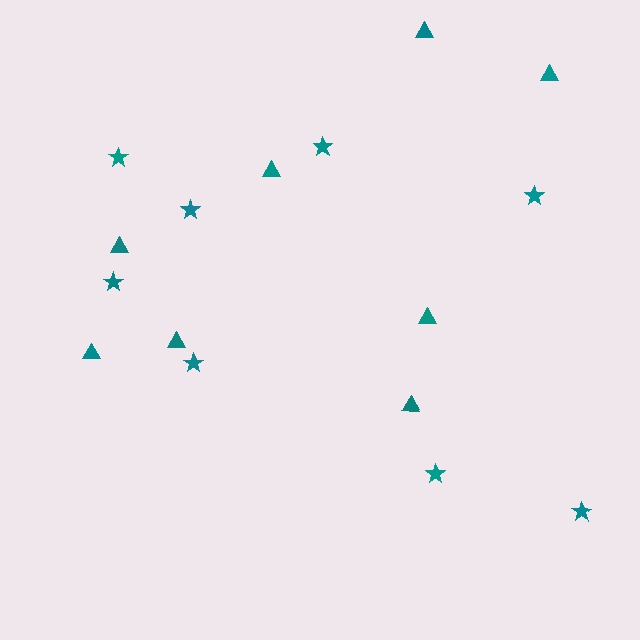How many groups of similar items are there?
There are 2 groups: one group of triangles (8) and one group of stars (8).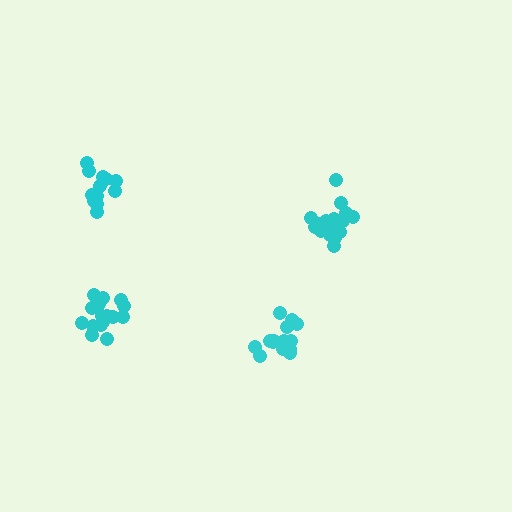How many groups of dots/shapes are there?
There are 4 groups.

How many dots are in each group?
Group 1: 16 dots, Group 2: 18 dots, Group 3: 20 dots, Group 4: 14 dots (68 total).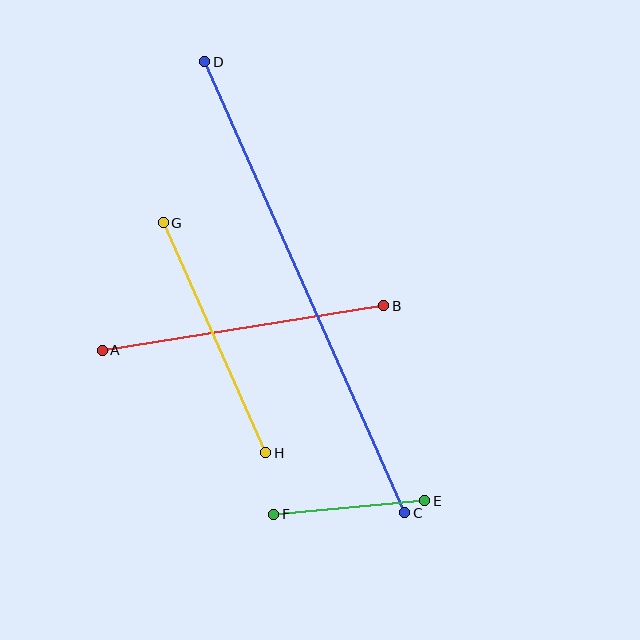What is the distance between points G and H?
The distance is approximately 252 pixels.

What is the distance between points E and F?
The distance is approximately 152 pixels.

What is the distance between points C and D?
The distance is approximately 494 pixels.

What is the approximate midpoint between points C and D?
The midpoint is at approximately (305, 287) pixels.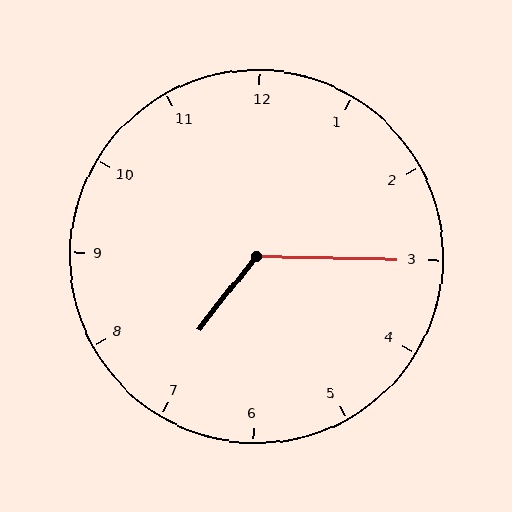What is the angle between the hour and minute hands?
Approximately 128 degrees.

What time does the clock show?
7:15.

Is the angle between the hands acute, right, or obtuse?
It is obtuse.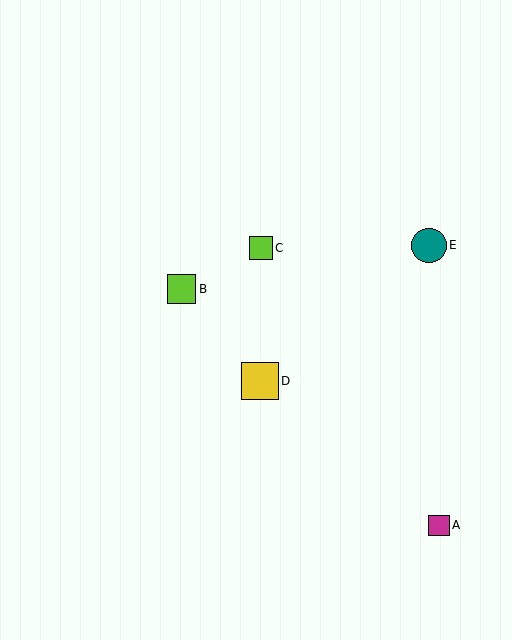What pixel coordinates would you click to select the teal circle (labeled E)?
Click at (429, 245) to select the teal circle E.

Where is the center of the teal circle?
The center of the teal circle is at (429, 245).